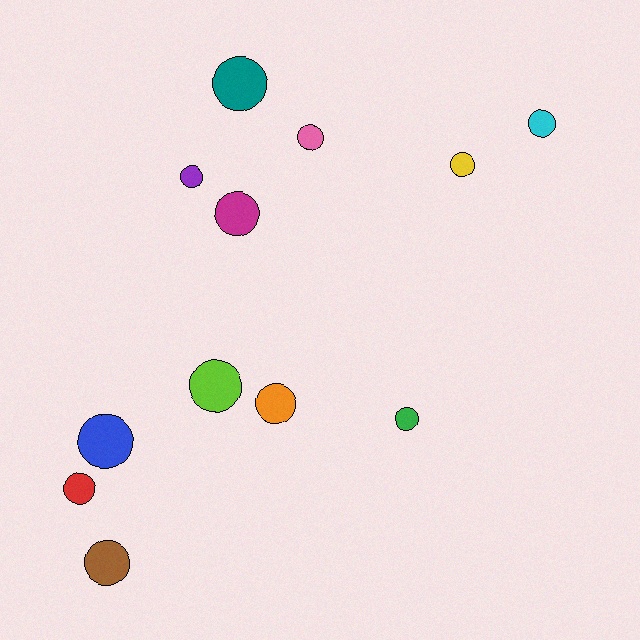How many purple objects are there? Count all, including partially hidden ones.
There is 1 purple object.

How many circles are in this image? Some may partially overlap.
There are 12 circles.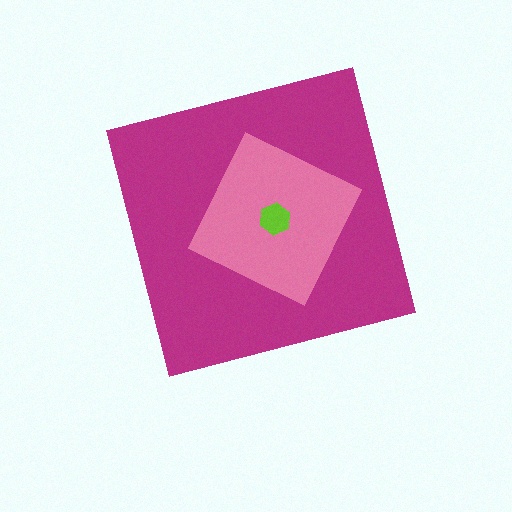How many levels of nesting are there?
3.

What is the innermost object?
The lime hexagon.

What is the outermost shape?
The magenta square.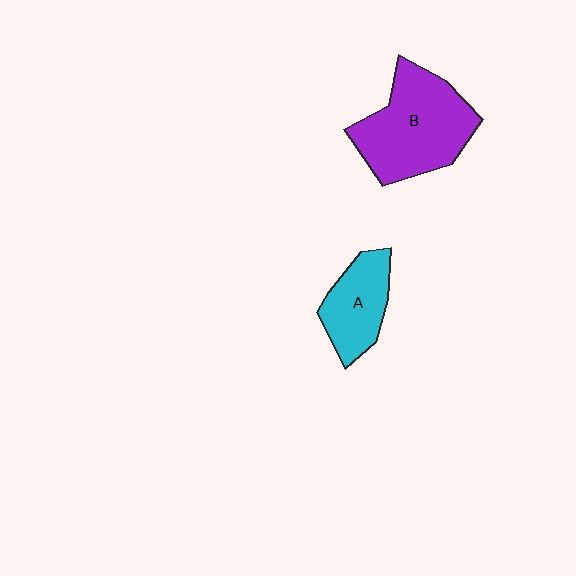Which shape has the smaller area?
Shape A (cyan).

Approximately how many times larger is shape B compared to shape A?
Approximately 1.8 times.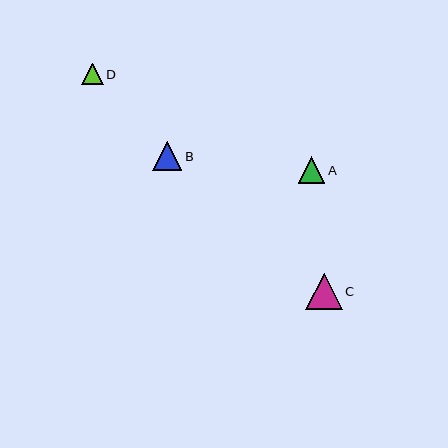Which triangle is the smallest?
Triangle D is the smallest with a size of approximately 22 pixels.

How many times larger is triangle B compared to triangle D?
Triangle B is approximately 1.3 times the size of triangle D.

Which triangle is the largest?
Triangle C is the largest with a size of approximately 37 pixels.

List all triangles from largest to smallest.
From largest to smallest: C, B, A, D.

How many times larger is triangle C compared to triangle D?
Triangle C is approximately 1.7 times the size of triangle D.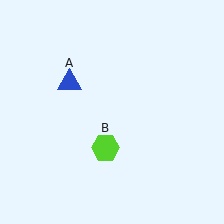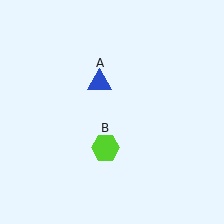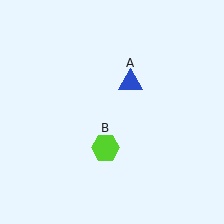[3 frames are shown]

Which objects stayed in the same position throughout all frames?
Lime hexagon (object B) remained stationary.